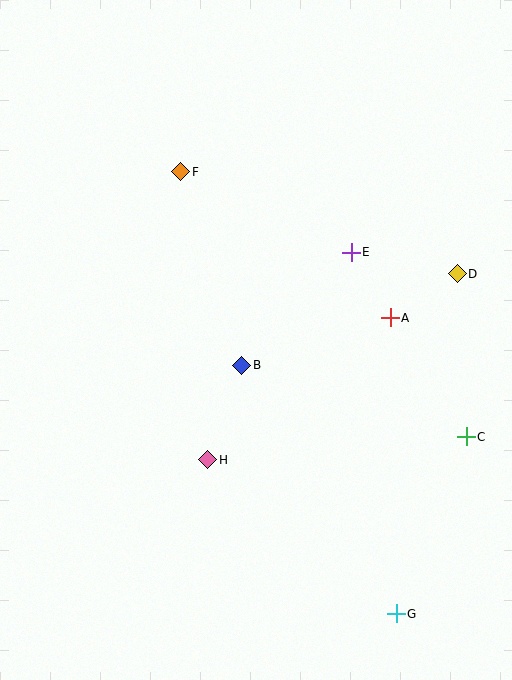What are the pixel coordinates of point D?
Point D is at (457, 274).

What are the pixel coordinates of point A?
Point A is at (390, 318).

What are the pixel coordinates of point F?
Point F is at (181, 172).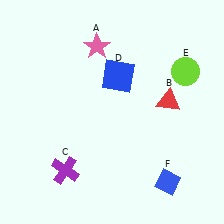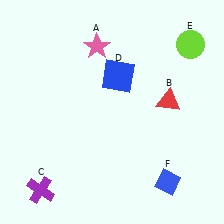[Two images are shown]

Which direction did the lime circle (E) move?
The lime circle (E) moved up.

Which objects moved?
The objects that moved are: the purple cross (C), the lime circle (E).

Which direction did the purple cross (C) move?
The purple cross (C) moved left.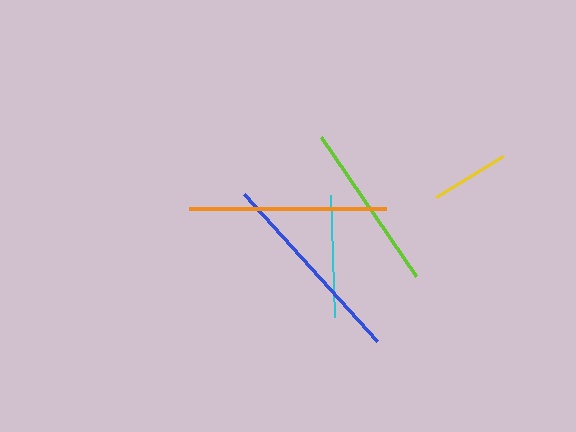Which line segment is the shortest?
The yellow line is the shortest at approximately 78 pixels.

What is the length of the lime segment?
The lime segment is approximately 169 pixels long.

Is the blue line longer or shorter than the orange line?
The blue line is longer than the orange line.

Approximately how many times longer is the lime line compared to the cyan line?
The lime line is approximately 1.4 times the length of the cyan line.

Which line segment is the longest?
The blue line is the longest at approximately 198 pixels.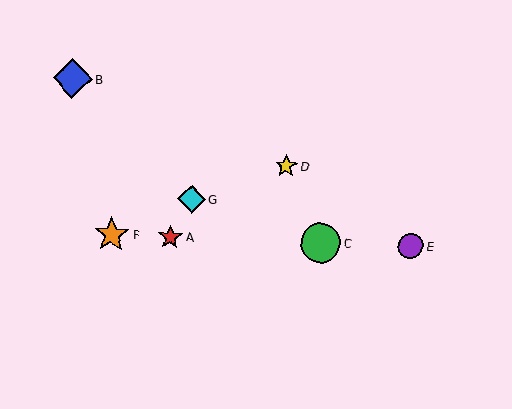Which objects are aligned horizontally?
Objects A, C, E, F are aligned horizontally.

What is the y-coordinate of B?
Object B is at y≈78.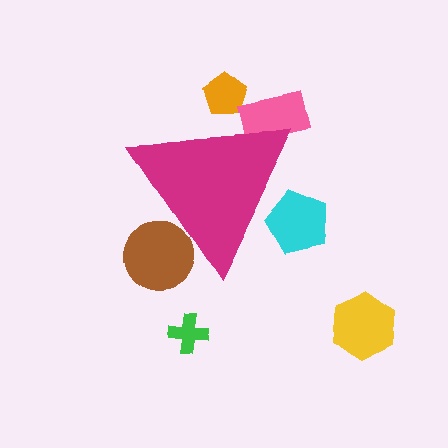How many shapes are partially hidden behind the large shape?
4 shapes are partially hidden.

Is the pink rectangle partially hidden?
Yes, the pink rectangle is partially hidden behind the magenta triangle.